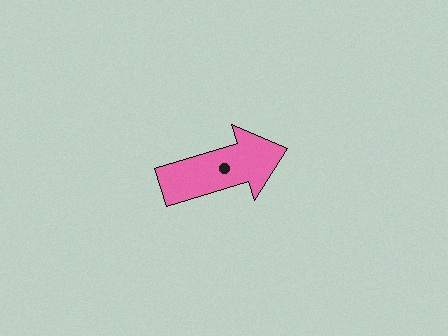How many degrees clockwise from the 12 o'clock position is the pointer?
Approximately 73 degrees.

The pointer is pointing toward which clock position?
Roughly 2 o'clock.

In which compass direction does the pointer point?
East.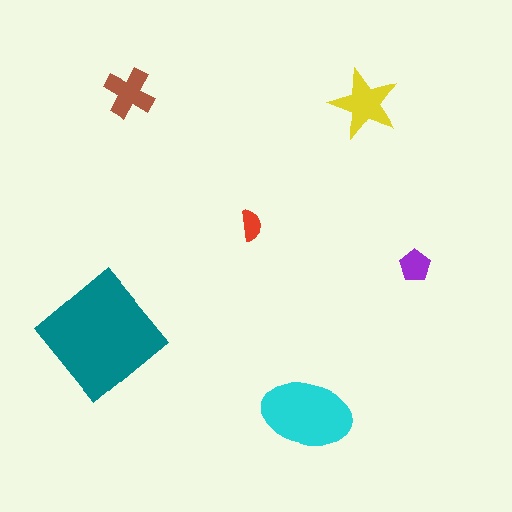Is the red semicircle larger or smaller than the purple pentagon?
Smaller.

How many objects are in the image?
There are 6 objects in the image.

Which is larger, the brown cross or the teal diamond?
The teal diamond.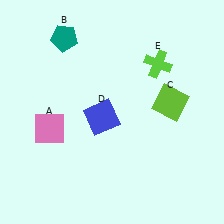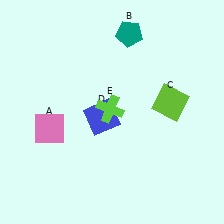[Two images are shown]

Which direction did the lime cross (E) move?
The lime cross (E) moved left.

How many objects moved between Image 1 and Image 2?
2 objects moved between the two images.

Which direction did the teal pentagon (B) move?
The teal pentagon (B) moved right.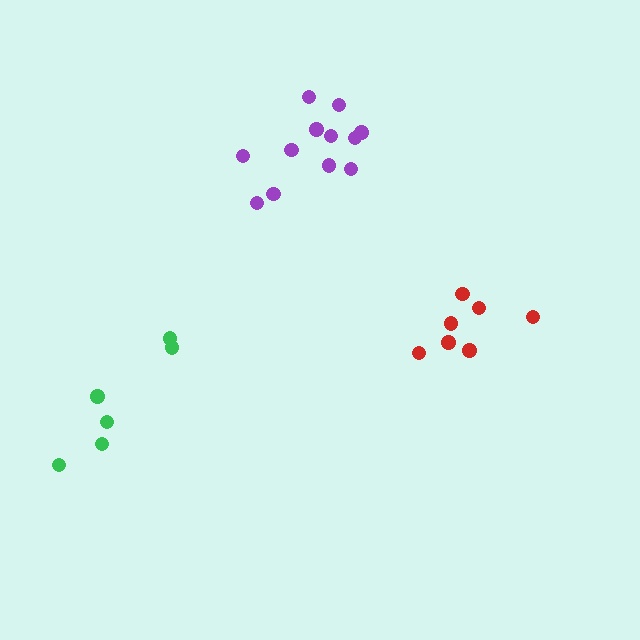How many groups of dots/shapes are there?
There are 3 groups.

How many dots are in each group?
Group 1: 7 dots, Group 2: 6 dots, Group 3: 12 dots (25 total).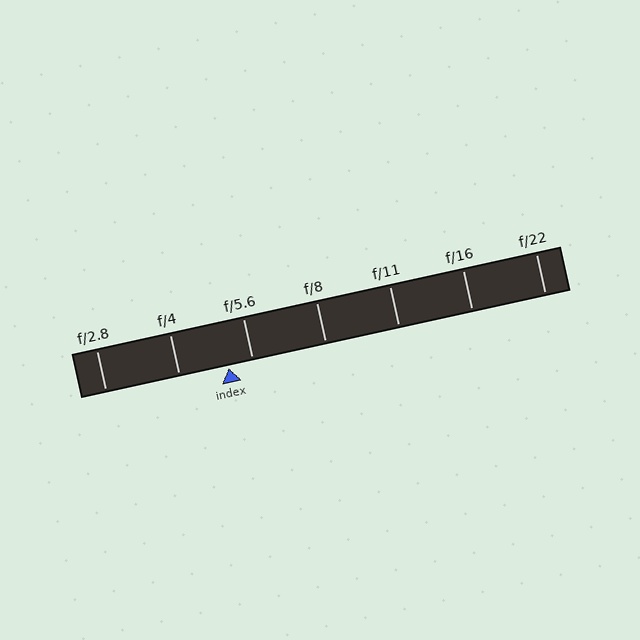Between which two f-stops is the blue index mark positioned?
The index mark is between f/4 and f/5.6.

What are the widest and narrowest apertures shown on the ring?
The widest aperture shown is f/2.8 and the narrowest is f/22.